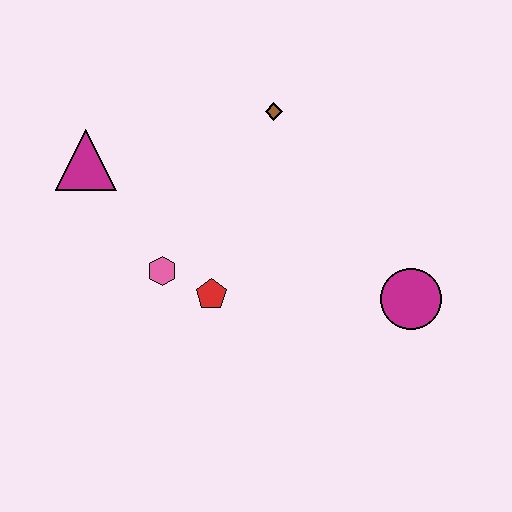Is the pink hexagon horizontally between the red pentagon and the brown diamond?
No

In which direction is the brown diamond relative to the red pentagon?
The brown diamond is above the red pentagon.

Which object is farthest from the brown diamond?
The magenta circle is farthest from the brown diamond.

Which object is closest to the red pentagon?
The pink hexagon is closest to the red pentagon.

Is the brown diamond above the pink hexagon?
Yes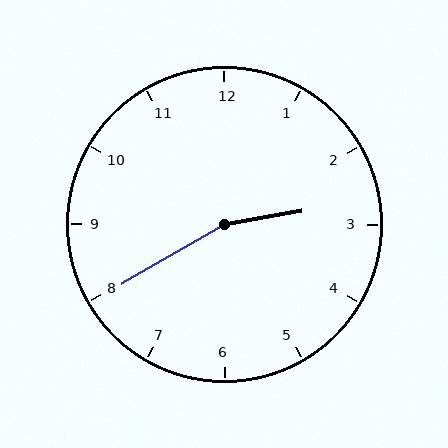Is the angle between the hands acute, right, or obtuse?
It is obtuse.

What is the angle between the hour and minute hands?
Approximately 160 degrees.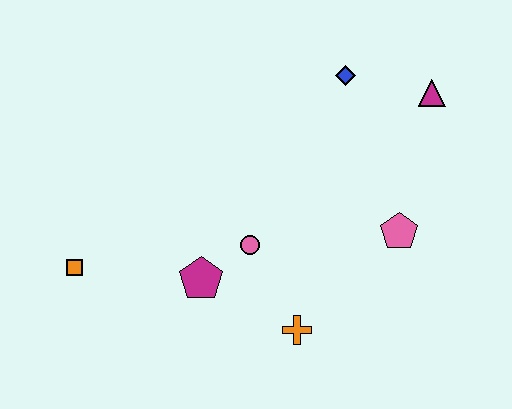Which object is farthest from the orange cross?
The magenta triangle is farthest from the orange cross.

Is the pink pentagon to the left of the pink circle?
No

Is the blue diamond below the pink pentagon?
No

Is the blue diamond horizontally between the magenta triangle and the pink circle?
Yes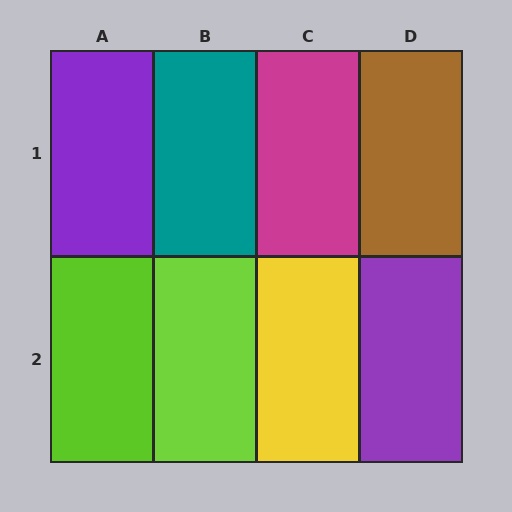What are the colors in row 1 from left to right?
Purple, teal, magenta, brown.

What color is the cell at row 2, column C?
Yellow.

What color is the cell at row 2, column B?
Lime.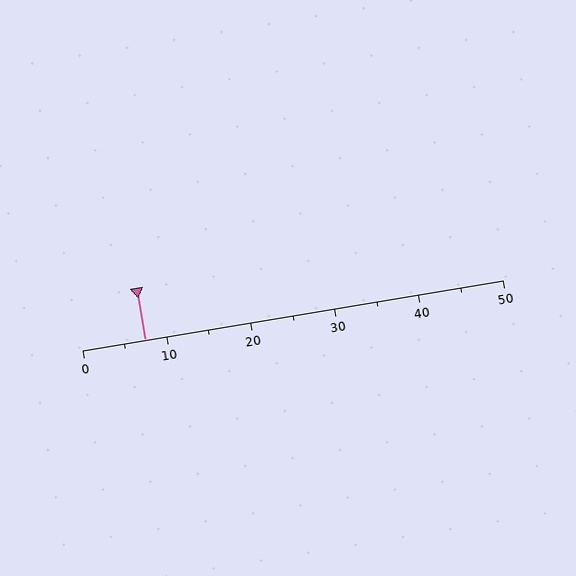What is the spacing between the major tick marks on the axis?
The major ticks are spaced 10 apart.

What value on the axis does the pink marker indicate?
The marker indicates approximately 7.5.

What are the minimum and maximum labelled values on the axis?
The axis runs from 0 to 50.